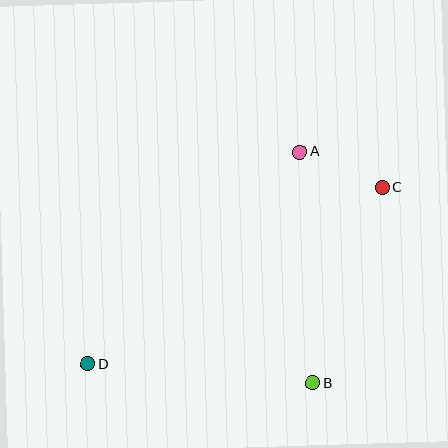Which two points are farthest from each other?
Points C and D are farthest from each other.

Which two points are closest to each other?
Points A and C are closest to each other.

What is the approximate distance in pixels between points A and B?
The distance between A and B is approximately 231 pixels.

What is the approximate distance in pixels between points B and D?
The distance between B and D is approximately 225 pixels.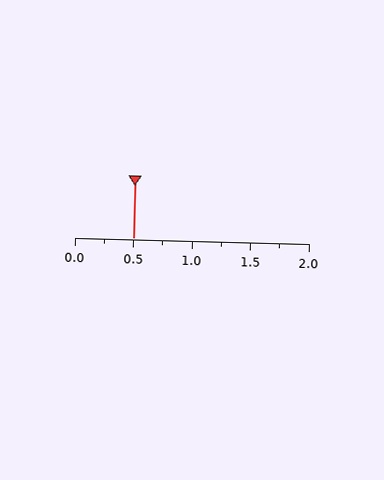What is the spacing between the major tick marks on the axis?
The major ticks are spaced 0.5 apart.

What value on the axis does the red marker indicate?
The marker indicates approximately 0.5.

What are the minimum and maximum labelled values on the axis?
The axis runs from 0.0 to 2.0.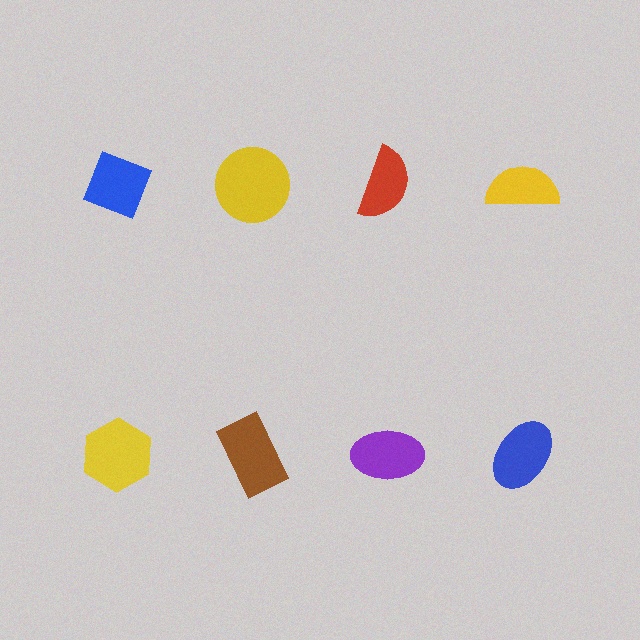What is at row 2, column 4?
A blue ellipse.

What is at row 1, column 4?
A yellow semicircle.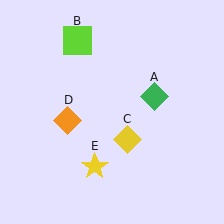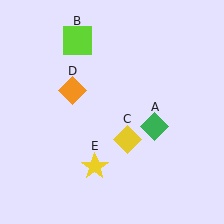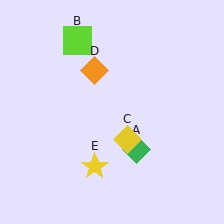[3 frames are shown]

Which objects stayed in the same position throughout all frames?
Lime square (object B) and yellow diamond (object C) and yellow star (object E) remained stationary.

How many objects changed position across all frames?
2 objects changed position: green diamond (object A), orange diamond (object D).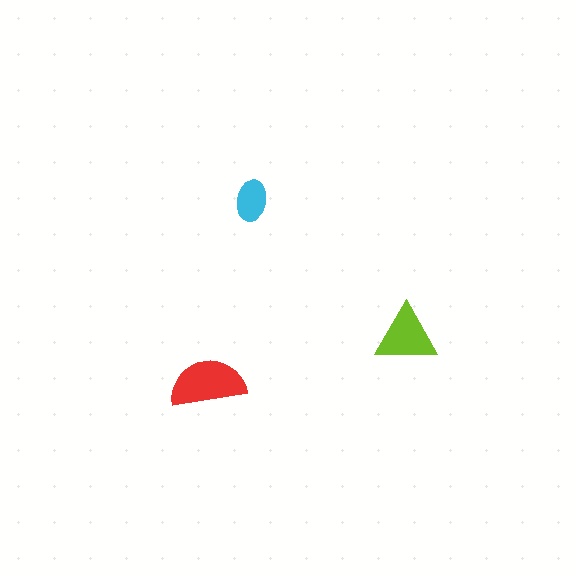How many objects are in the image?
There are 3 objects in the image.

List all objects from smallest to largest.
The cyan ellipse, the lime triangle, the red semicircle.